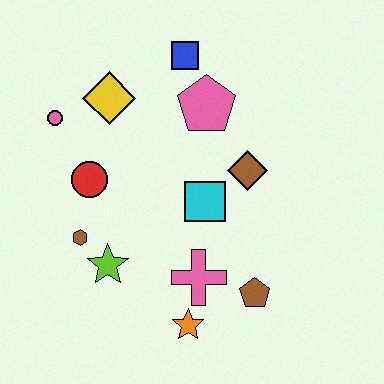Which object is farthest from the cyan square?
The pink circle is farthest from the cyan square.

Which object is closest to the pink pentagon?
The blue square is closest to the pink pentagon.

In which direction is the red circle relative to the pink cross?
The red circle is to the left of the pink cross.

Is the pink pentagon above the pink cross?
Yes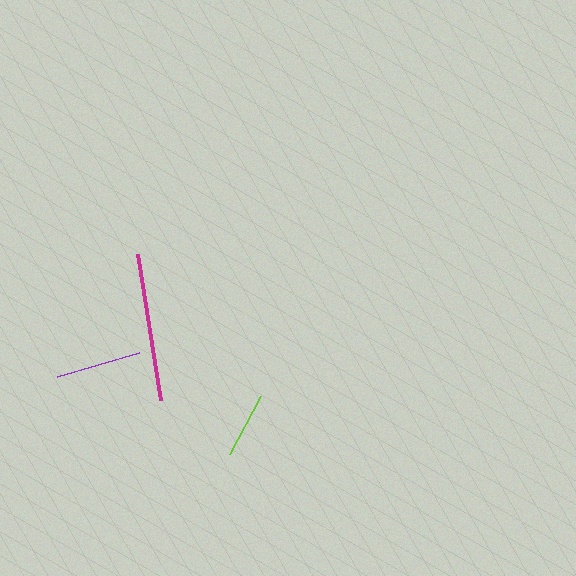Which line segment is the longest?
The magenta line is the longest at approximately 147 pixels.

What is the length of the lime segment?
The lime segment is approximately 66 pixels long.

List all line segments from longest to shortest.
From longest to shortest: magenta, purple, lime.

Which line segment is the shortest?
The lime line is the shortest at approximately 66 pixels.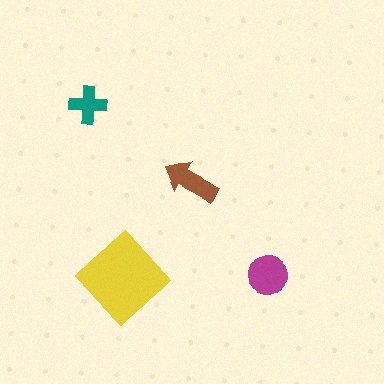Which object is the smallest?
The teal cross.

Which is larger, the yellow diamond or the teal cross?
The yellow diamond.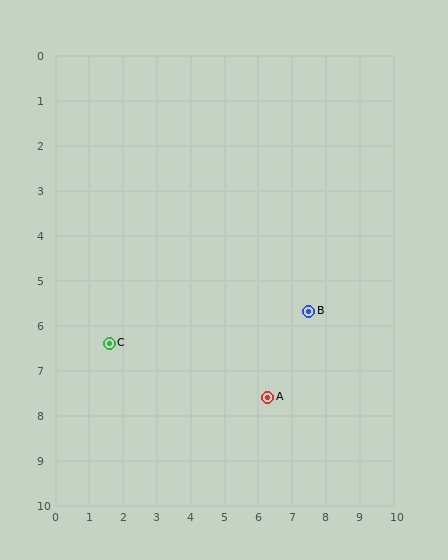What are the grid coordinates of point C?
Point C is at approximately (1.6, 6.4).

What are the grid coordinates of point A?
Point A is at approximately (6.3, 7.6).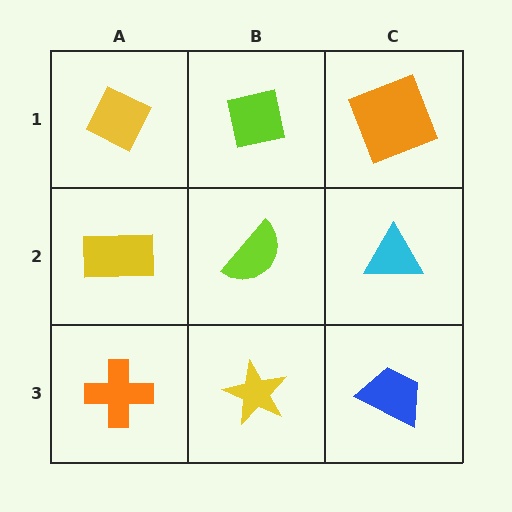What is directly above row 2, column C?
An orange square.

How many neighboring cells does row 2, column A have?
3.